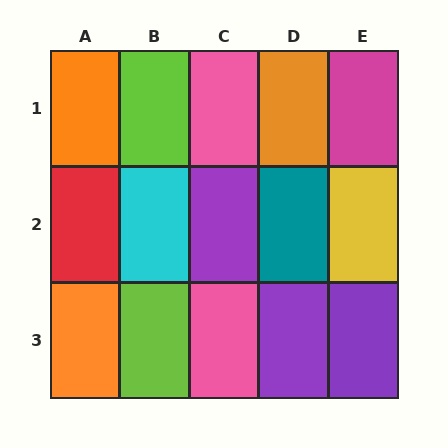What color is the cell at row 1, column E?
Magenta.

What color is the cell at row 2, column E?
Yellow.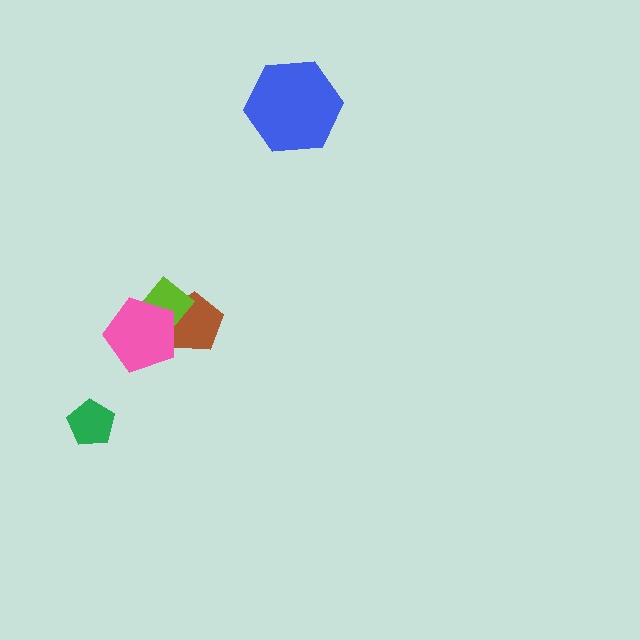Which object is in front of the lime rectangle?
The pink pentagon is in front of the lime rectangle.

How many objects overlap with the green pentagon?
0 objects overlap with the green pentagon.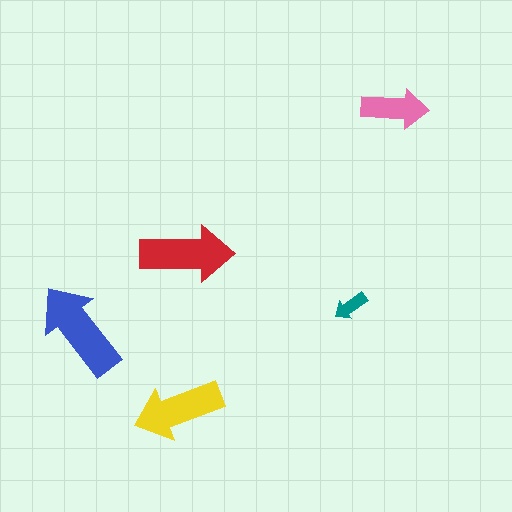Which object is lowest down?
The yellow arrow is bottommost.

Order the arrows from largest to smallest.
the blue one, the red one, the yellow one, the pink one, the teal one.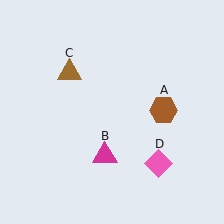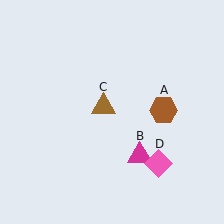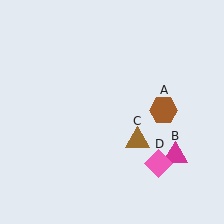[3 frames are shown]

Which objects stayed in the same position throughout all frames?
Brown hexagon (object A) and pink diamond (object D) remained stationary.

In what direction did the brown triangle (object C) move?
The brown triangle (object C) moved down and to the right.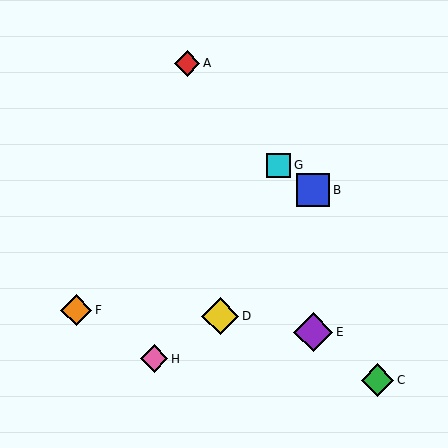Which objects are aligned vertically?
Objects B, E are aligned vertically.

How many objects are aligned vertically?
2 objects (B, E) are aligned vertically.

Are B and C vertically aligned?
No, B is at x≈313 and C is at x≈378.